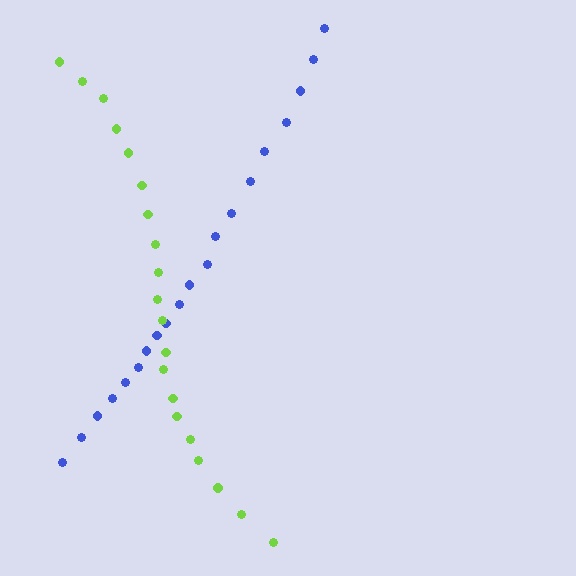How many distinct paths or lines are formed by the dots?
There are 2 distinct paths.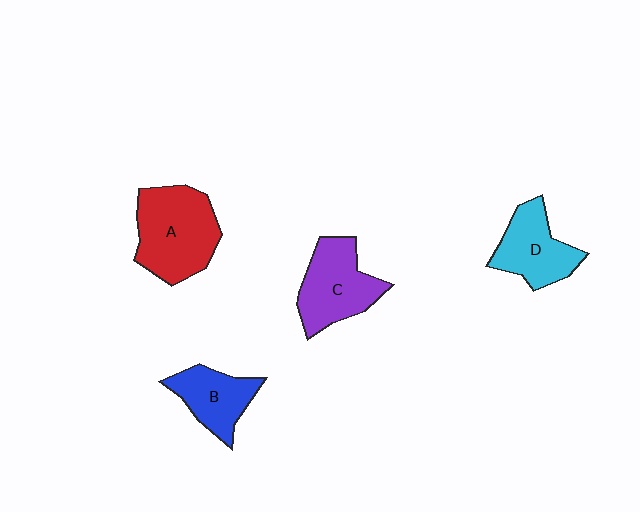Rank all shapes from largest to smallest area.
From largest to smallest: A (red), C (purple), D (cyan), B (blue).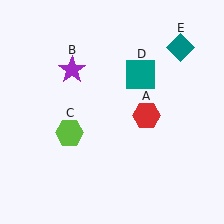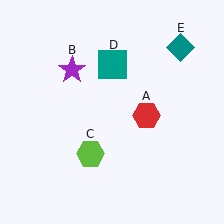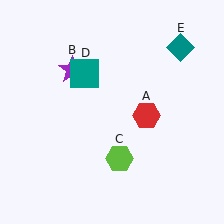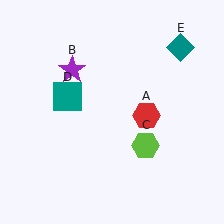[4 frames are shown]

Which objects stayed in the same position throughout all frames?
Red hexagon (object A) and purple star (object B) and teal diamond (object E) remained stationary.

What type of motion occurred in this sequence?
The lime hexagon (object C), teal square (object D) rotated counterclockwise around the center of the scene.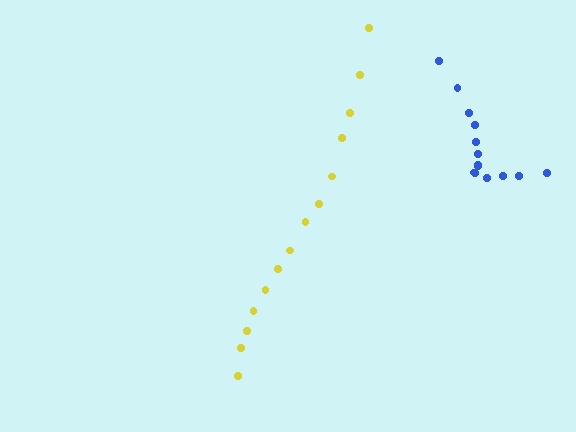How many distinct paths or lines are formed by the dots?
There are 2 distinct paths.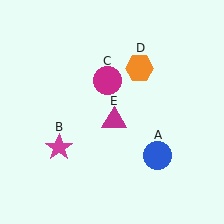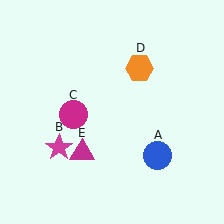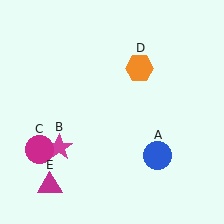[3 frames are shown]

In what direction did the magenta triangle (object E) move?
The magenta triangle (object E) moved down and to the left.